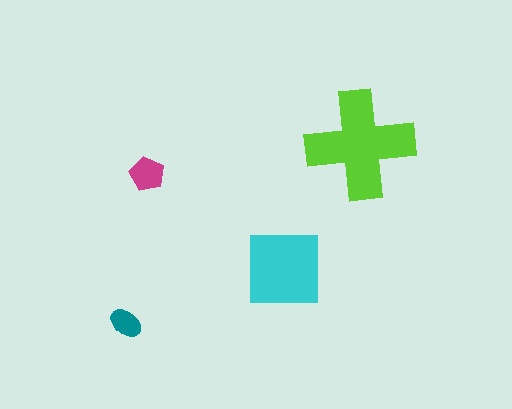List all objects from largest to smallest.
The lime cross, the cyan square, the magenta pentagon, the teal ellipse.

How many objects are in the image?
There are 4 objects in the image.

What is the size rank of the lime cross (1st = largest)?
1st.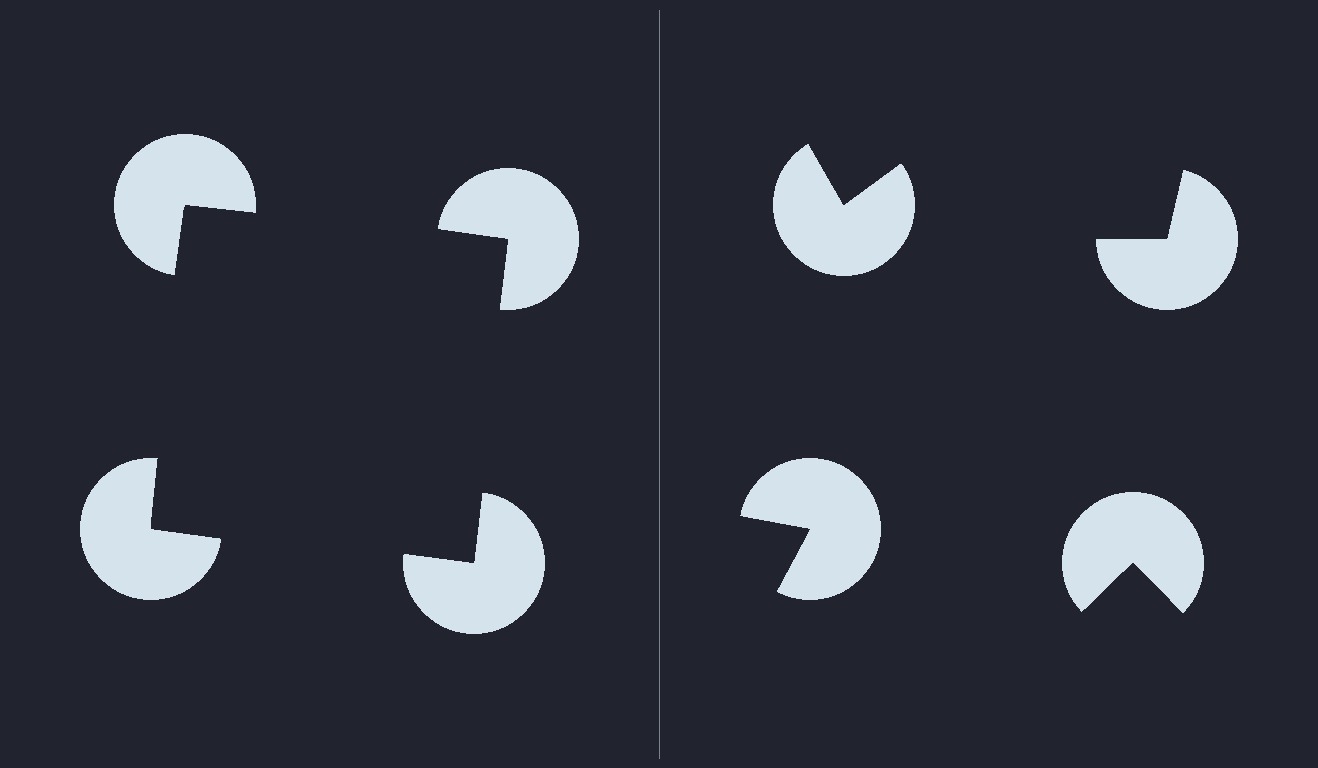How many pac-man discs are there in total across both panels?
8 — 4 on each side.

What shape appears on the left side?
An illusory square.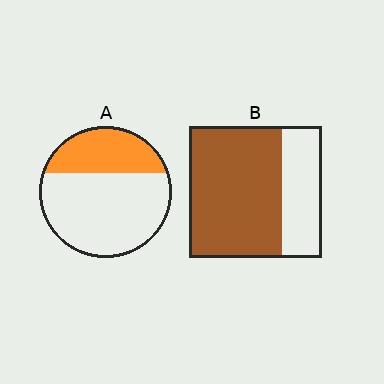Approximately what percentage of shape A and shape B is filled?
A is approximately 30% and B is approximately 70%.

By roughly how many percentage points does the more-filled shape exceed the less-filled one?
By roughly 40 percentage points (B over A).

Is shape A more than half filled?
No.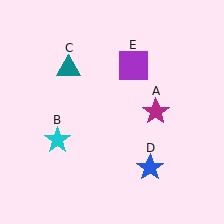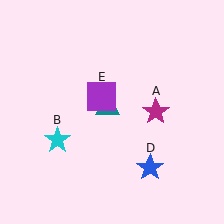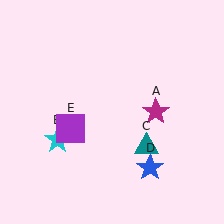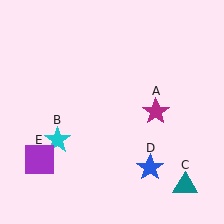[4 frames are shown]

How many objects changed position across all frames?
2 objects changed position: teal triangle (object C), purple square (object E).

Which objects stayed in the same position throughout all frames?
Magenta star (object A) and cyan star (object B) and blue star (object D) remained stationary.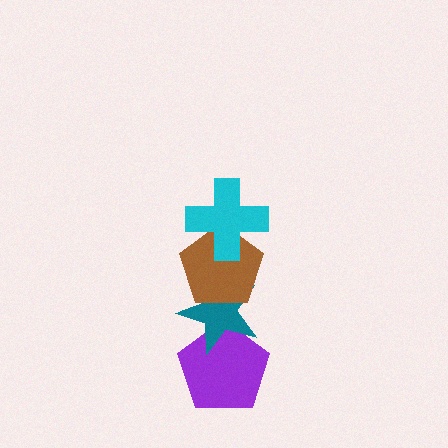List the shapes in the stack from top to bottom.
From top to bottom: the cyan cross, the brown pentagon, the teal star, the purple pentagon.